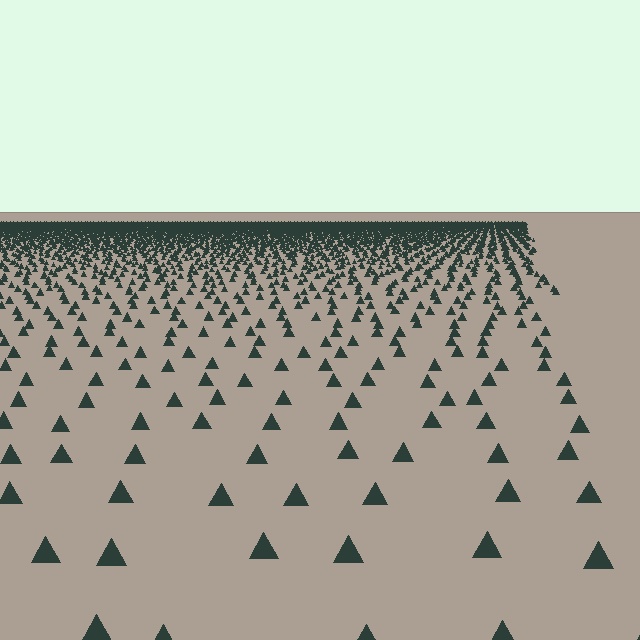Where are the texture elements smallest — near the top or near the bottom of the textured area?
Near the top.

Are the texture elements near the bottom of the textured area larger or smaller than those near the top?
Larger. Near the bottom, elements are closer to the viewer and appear at a bigger on-screen size.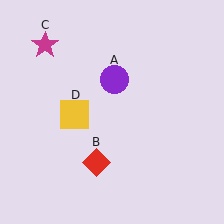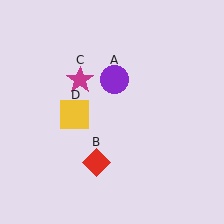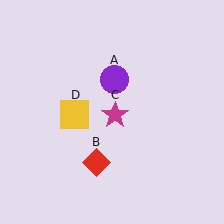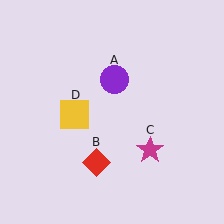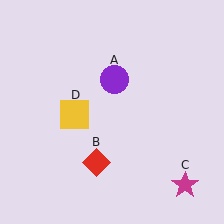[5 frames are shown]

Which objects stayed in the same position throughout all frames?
Purple circle (object A) and red diamond (object B) and yellow square (object D) remained stationary.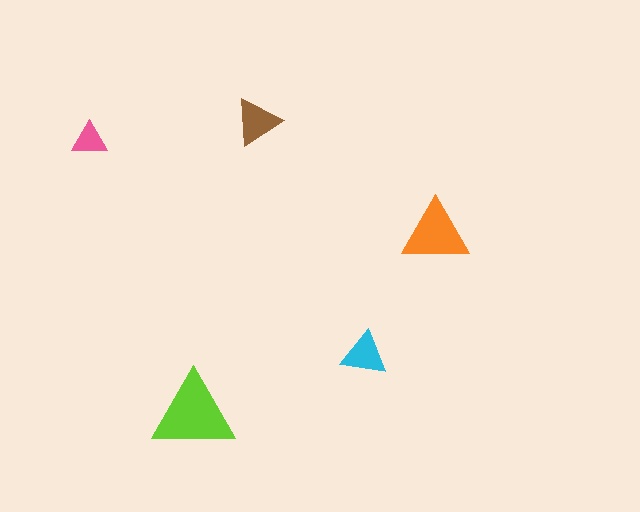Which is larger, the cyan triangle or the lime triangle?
The lime one.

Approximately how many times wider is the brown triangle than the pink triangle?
About 1.5 times wider.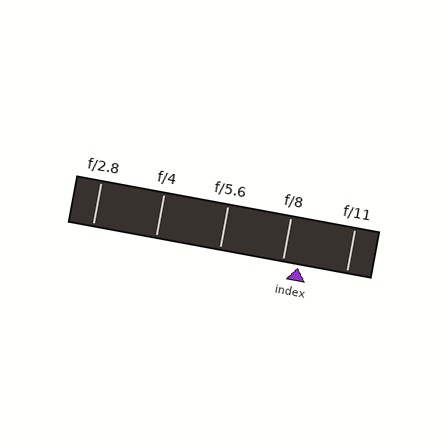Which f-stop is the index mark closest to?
The index mark is closest to f/8.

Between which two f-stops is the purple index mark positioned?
The index mark is between f/8 and f/11.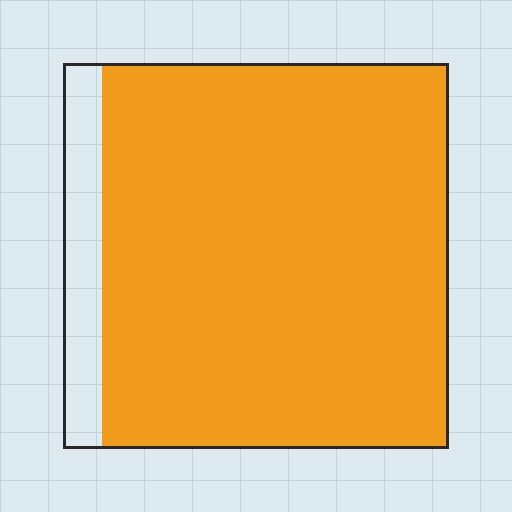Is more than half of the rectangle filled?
Yes.